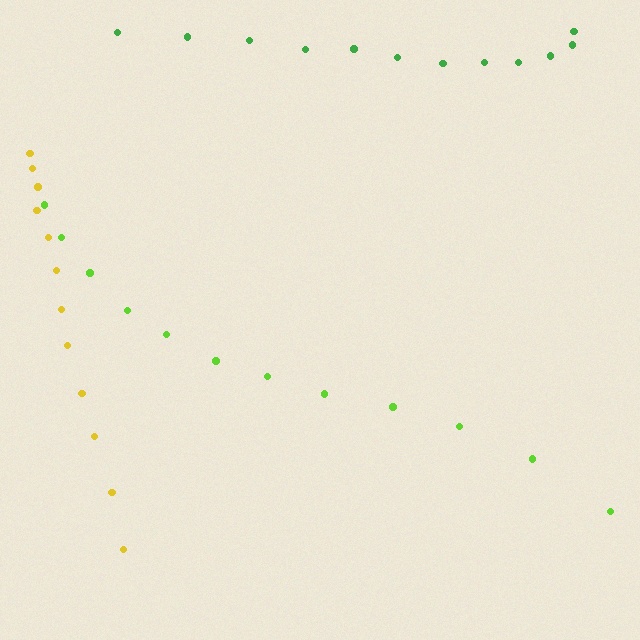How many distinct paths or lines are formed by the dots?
There are 3 distinct paths.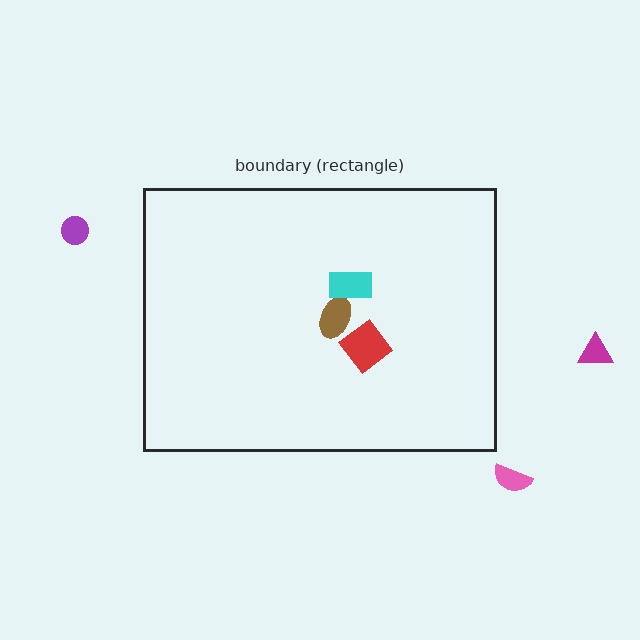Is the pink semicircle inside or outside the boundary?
Outside.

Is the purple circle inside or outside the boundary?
Outside.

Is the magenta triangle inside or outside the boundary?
Outside.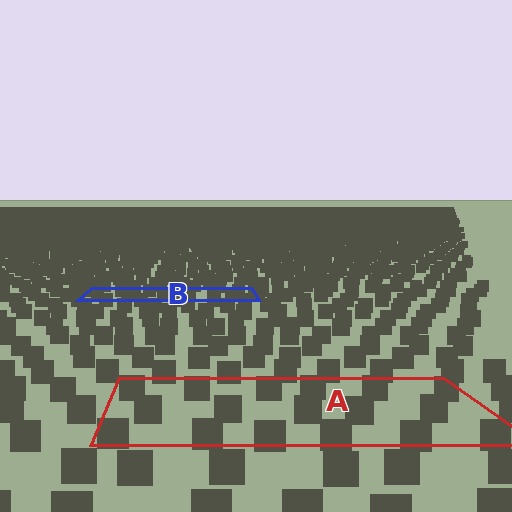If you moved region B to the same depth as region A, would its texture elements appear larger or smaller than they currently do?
They would appear larger. At a closer depth, the same texture elements are projected at a bigger on-screen size.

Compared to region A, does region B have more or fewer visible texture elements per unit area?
Region B has more texture elements per unit area — they are packed more densely because it is farther away.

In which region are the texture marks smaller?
The texture marks are smaller in region B, because it is farther away.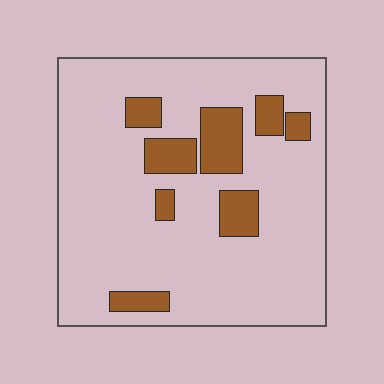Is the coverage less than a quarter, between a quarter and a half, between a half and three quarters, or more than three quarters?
Less than a quarter.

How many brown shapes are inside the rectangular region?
8.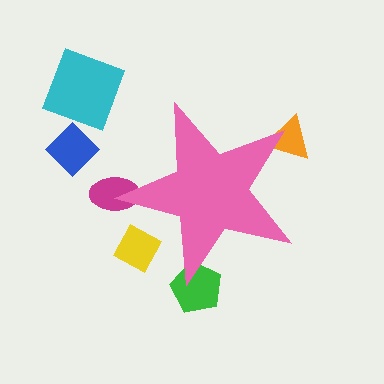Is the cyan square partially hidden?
No, the cyan square is fully visible.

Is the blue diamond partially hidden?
No, the blue diamond is fully visible.